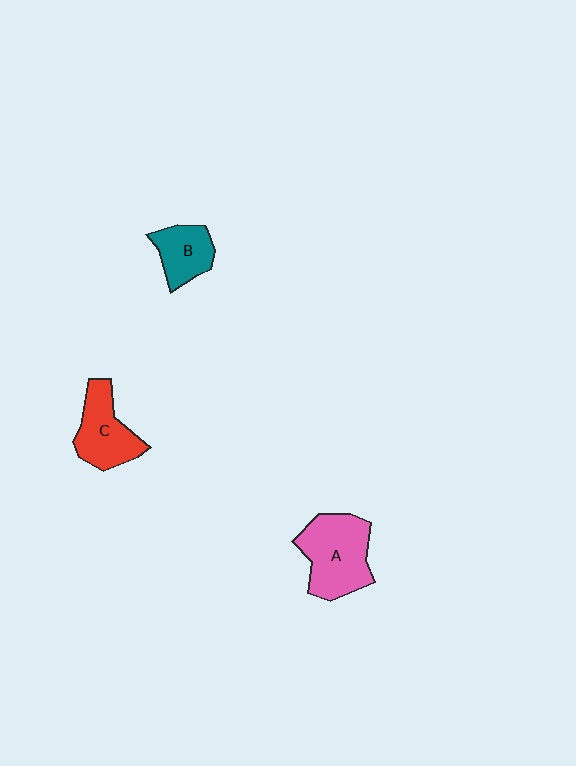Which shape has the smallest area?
Shape B (teal).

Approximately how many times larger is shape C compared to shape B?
Approximately 1.3 times.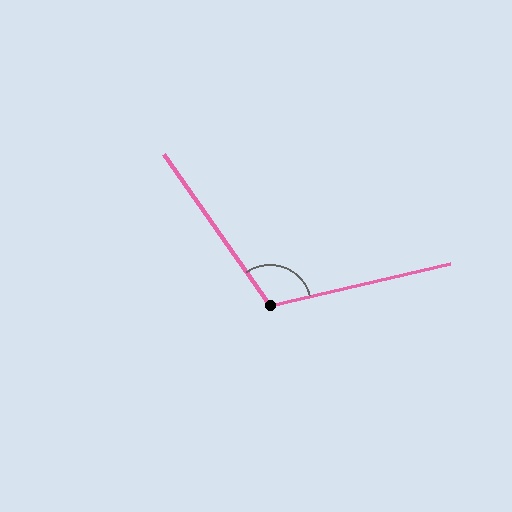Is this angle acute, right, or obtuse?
It is obtuse.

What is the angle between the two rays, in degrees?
Approximately 112 degrees.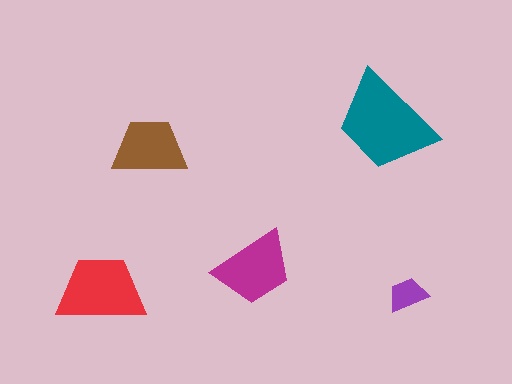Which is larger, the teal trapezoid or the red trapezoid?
The teal one.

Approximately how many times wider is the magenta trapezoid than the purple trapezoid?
About 2 times wider.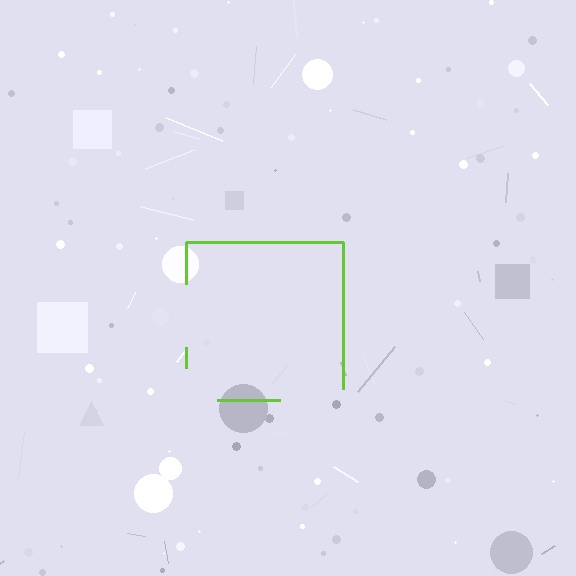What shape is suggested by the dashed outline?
The dashed outline suggests a square.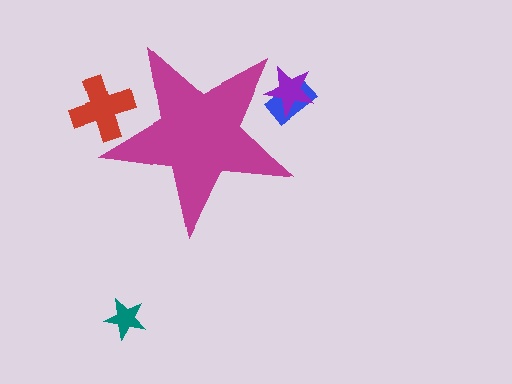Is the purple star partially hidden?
Yes, the purple star is partially hidden behind the magenta star.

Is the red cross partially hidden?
Yes, the red cross is partially hidden behind the magenta star.